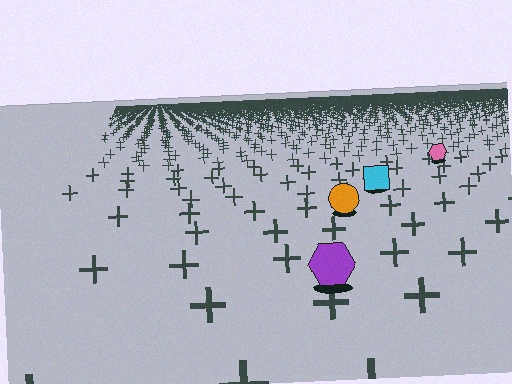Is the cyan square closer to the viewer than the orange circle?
No. The orange circle is closer — you can tell from the texture gradient: the ground texture is coarser near it.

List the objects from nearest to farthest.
From nearest to farthest: the purple hexagon, the orange circle, the cyan square, the pink hexagon.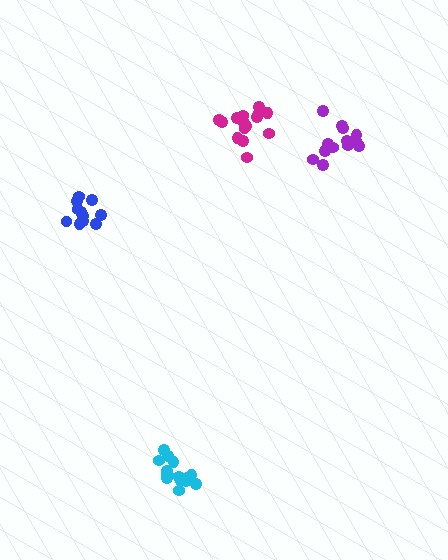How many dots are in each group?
Group 1: 11 dots, Group 2: 15 dots, Group 3: 15 dots, Group 4: 13 dots (54 total).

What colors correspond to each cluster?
The clusters are colored: blue, magenta, cyan, purple.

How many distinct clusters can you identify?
There are 4 distinct clusters.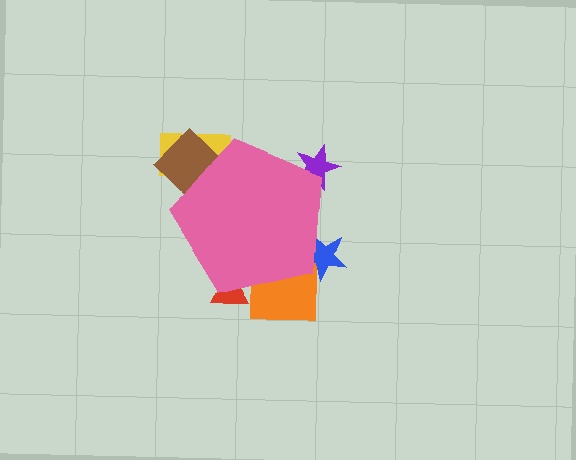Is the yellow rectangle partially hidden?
Yes, the yellow rectangle is partially hidden behind the pink pentagon.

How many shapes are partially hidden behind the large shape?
6 shapes are partially hidden.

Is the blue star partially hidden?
Yes, the blue star is partially hidden behind the pink pentagon.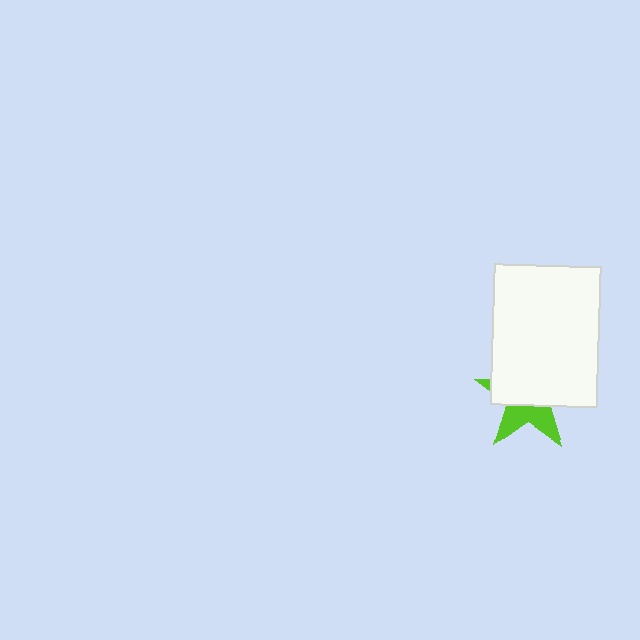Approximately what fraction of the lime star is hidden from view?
Roughly 61% of the lime star is hidden behind the white rectangle.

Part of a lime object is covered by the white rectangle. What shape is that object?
It is a star.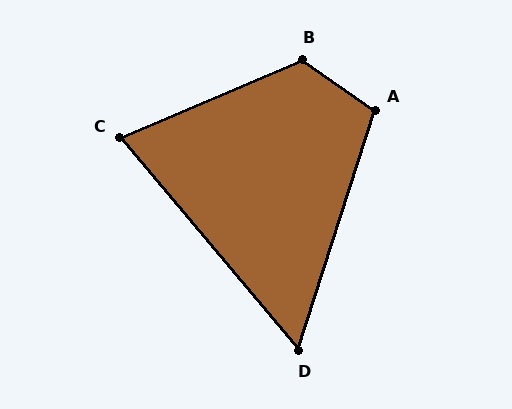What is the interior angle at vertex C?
Approximately 73 degrees (acute).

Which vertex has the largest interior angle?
B, at approximately 122 degrees.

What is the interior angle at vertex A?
Approximately 107 degrees (obtuse).